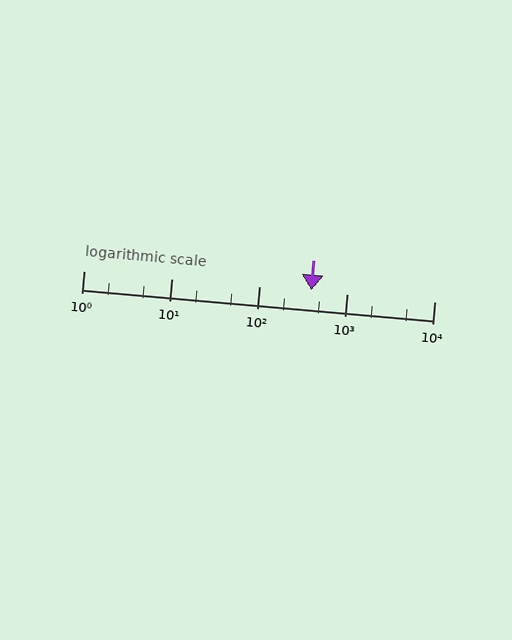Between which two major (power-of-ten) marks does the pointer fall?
The pointer is between 100 and 1000.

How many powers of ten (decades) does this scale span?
The scale spans 4 decades, from 1 to 10000.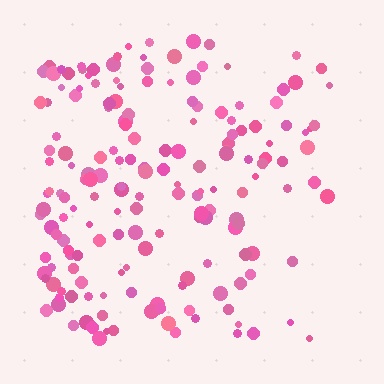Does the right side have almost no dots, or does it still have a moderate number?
Still a moderate number, just noticeably fewer than the left.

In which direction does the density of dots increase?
From right to left, with the left side densest.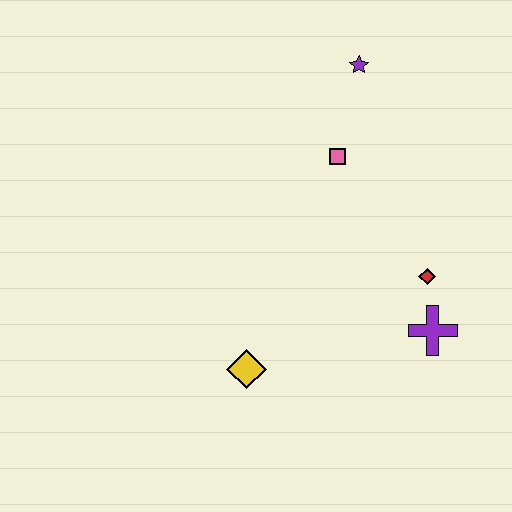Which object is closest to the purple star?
The pink square is closest to the purple star.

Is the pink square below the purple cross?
No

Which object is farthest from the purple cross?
The purple star is farthest from the purple cross.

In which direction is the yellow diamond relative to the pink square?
The yellow diamond is below the pink square.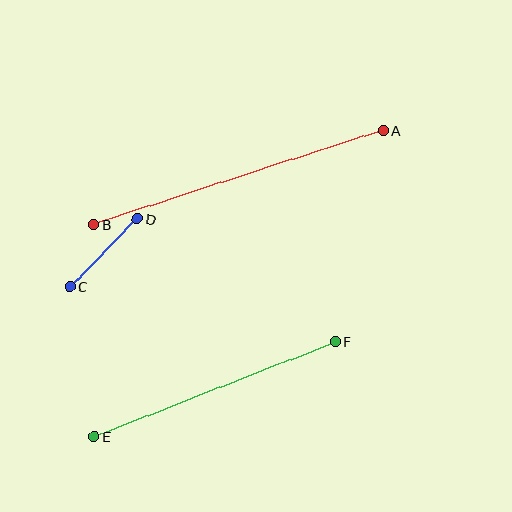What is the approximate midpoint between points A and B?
The midpoint is at approximately (239, 177) pixels.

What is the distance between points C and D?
The distance is approximately 95 pixels.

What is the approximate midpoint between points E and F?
The midpoint is at approximately (215, 389) pixels.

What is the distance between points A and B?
The distance is approximately 303 pixels.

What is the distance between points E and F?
The distance is approximately 259 pixels.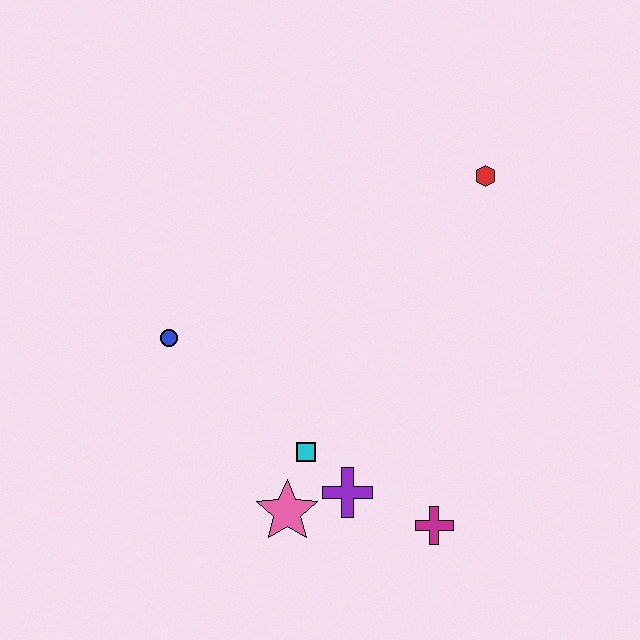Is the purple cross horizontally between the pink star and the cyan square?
No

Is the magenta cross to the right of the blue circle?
Yes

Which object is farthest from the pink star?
The red hexagon is farthest from the pink star.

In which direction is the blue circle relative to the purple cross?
The blue circle is to the left of the purple cross.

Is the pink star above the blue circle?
No